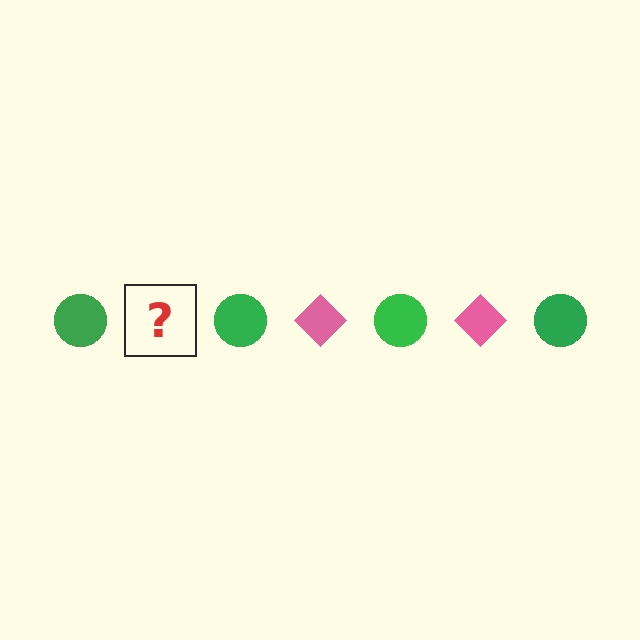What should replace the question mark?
The question mark should be replaced with a pink diamond.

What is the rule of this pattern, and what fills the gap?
The rule is that the pattern alternates between green circle and pink diamond. The gap should be filled with a pink diamond.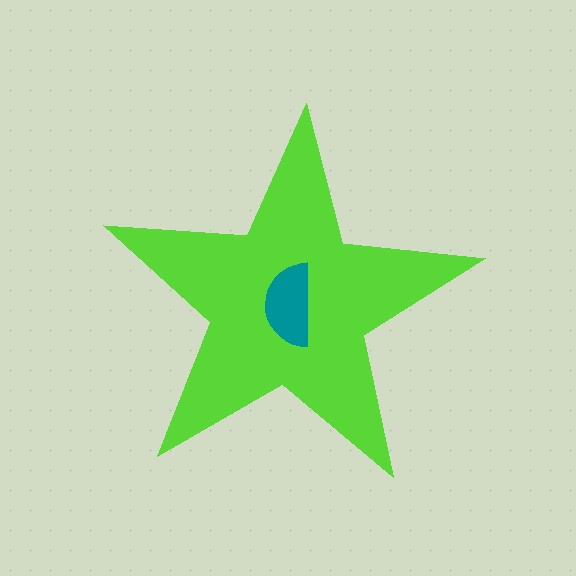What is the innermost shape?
The teal semicircle.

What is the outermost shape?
The lime star.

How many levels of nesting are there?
2.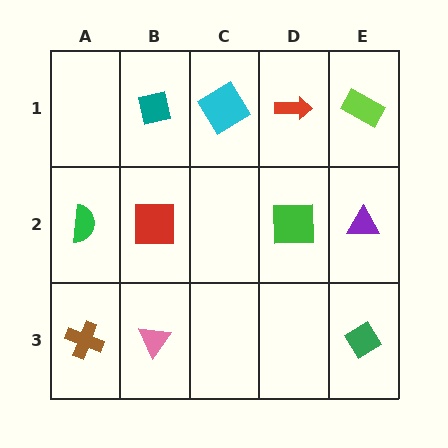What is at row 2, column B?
A red square.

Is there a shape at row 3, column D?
No, that cell is empty.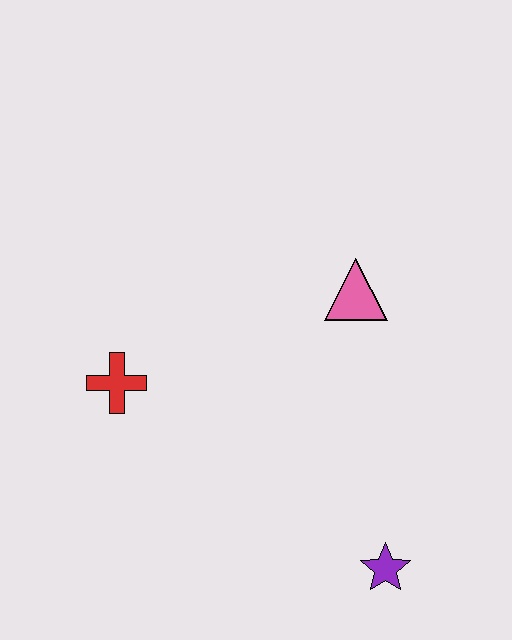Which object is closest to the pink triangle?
The red cross is closest to the pink triangle.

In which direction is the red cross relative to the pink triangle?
The red cross is to the left of the pink triangle.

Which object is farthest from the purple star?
The red cross is farthest from the purple star.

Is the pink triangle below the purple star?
No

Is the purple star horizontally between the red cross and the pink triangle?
No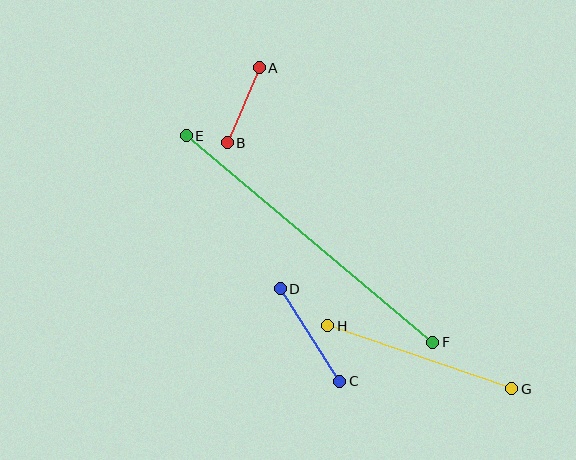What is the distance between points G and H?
The distance is approximately 194 pixels.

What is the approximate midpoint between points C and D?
The midpoint is at approximately (310, 335) pixels.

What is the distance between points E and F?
The distance is approximately 322 pixels.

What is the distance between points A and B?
The distance is approximately 81 pixels.